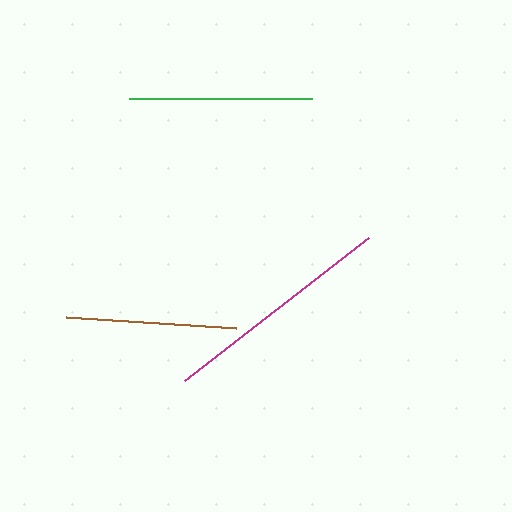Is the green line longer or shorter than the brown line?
The green line is longer than the brown line.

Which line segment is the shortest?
The brown line is the shortest at approximately 171 pixels.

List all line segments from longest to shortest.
From longest to shortest: magenta, green, brown.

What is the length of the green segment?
The green segment is approximately 183 pixels long.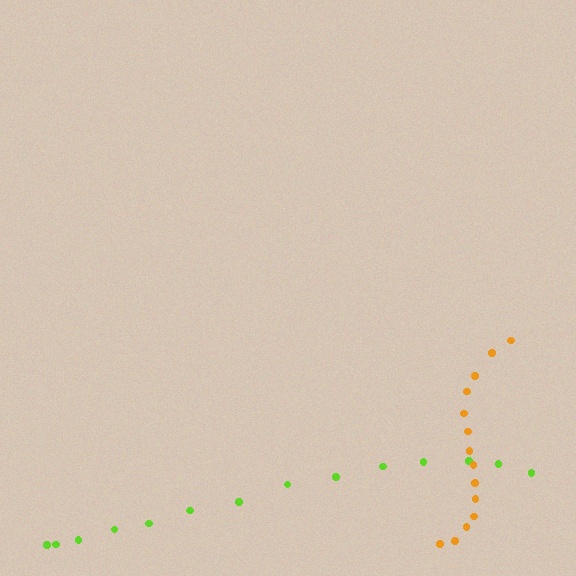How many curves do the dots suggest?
There are 2 distinct paths.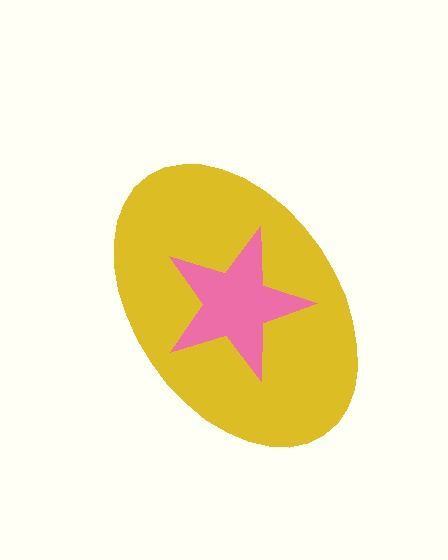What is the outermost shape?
The yellow ellipse.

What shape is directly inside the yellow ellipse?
The pink star.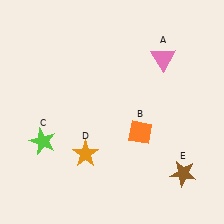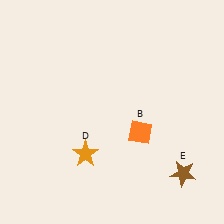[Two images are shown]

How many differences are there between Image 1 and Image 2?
There are 2 differences between the two images.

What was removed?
The pink triangle (A), the lime star (C) were removed in Image 2.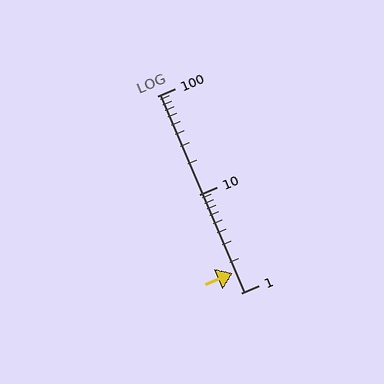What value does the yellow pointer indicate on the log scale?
The pointer indicates approximately 1.6.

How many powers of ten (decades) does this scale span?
The scale spans 2 decades, from 1 to 100.